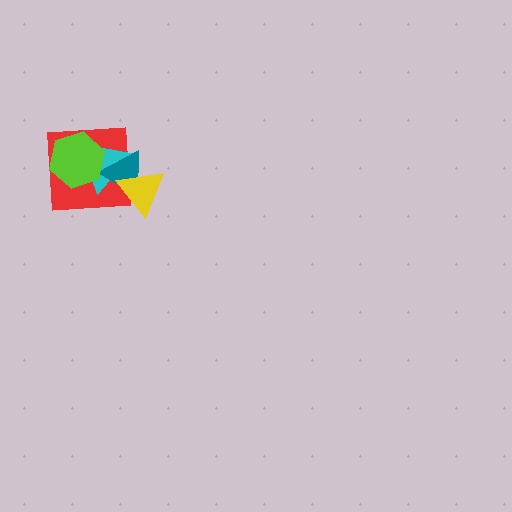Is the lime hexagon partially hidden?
No, no other shape covers it.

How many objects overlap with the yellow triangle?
3 objects overlap with the yellow triangle.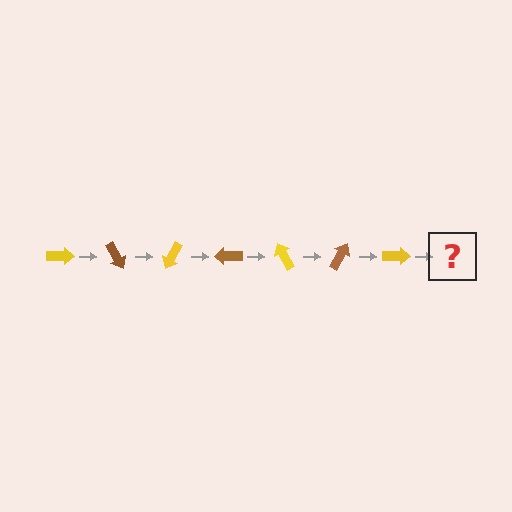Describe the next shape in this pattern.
It should be a brown arrow, rotated 420 degrees from the start.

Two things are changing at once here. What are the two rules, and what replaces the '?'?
The two rules are that it rotates 60 degrees each step and the color cycles through yellow and brown. The '?' should be a brown arrow, rotated 420 degrees from the start.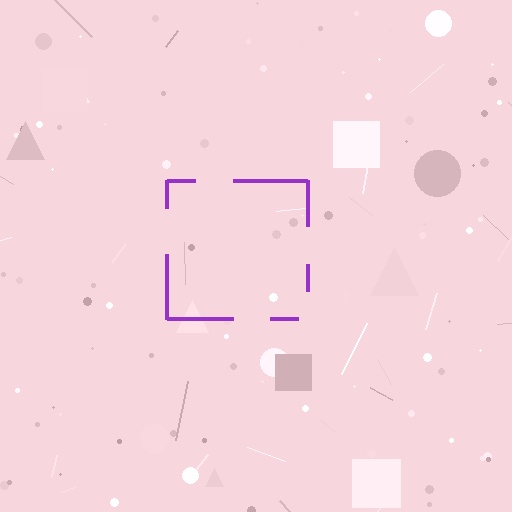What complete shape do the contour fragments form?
The contour fragments form a square.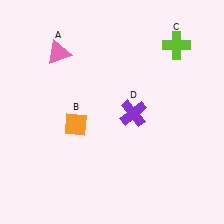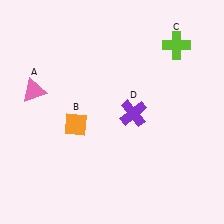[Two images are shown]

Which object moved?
The pink triangle (A) moved down.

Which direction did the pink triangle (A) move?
The pink triangle (A) moved down.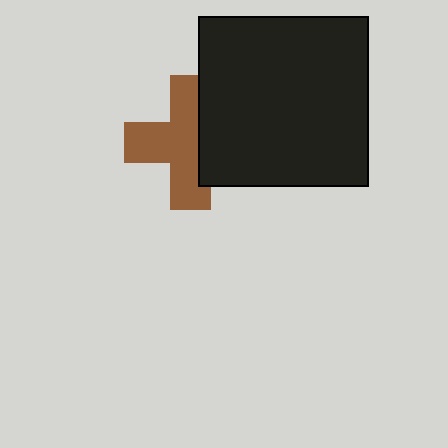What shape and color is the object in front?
The object in front is a black square.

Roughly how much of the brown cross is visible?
About half of it is visible (roughly 63%).